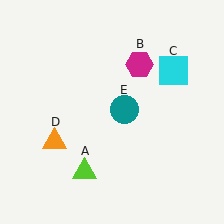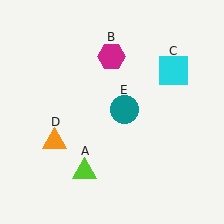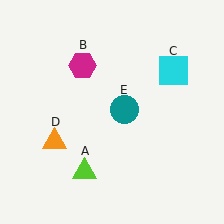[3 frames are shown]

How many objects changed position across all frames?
1 object changed position: magenta hexagon (object B).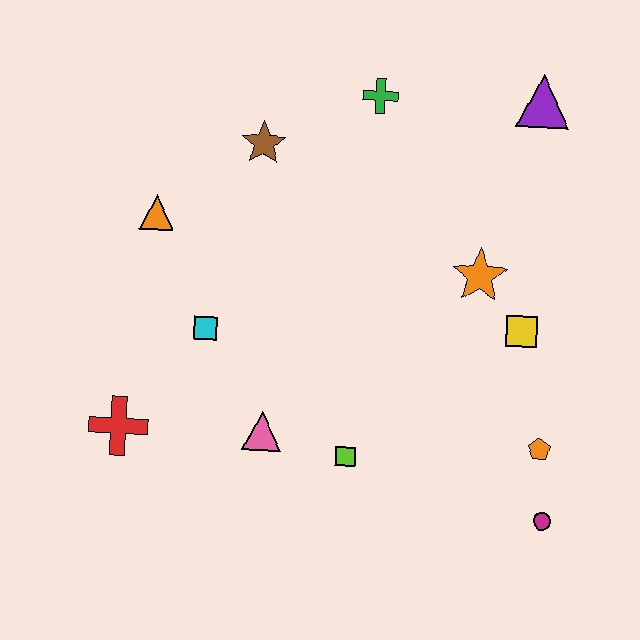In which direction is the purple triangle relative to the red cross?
The purple triangle is to the right of the red cross.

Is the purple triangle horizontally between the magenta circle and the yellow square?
Yes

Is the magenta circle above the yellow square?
No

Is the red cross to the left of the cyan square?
Yes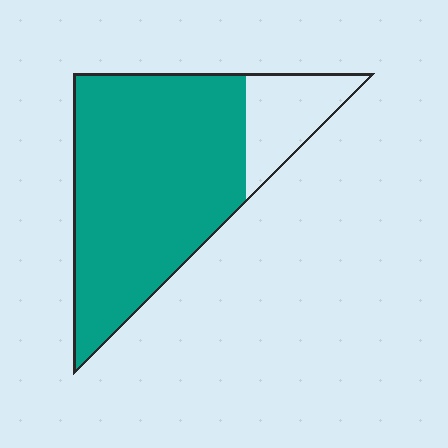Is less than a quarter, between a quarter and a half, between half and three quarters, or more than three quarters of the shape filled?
More than three quarters.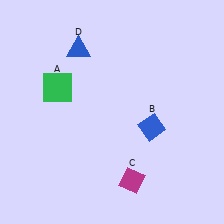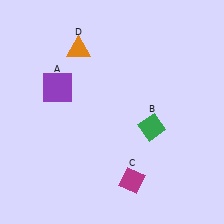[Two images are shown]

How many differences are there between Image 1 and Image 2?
There are 3 differences between the two images.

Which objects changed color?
A changed from green to purple. B changed from blue to green. D changed from blue to orange.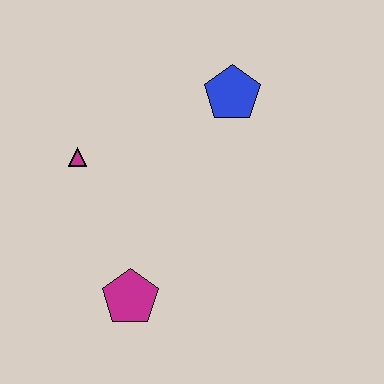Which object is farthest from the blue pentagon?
The magenta pentagon is farthest from the blue pentagon.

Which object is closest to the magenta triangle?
The magenta pentagon is closest to the magenta triangle.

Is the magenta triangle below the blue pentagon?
Yes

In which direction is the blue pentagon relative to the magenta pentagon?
The blue pentagon is above the magenta pentagon.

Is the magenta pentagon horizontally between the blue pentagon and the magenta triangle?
Yes